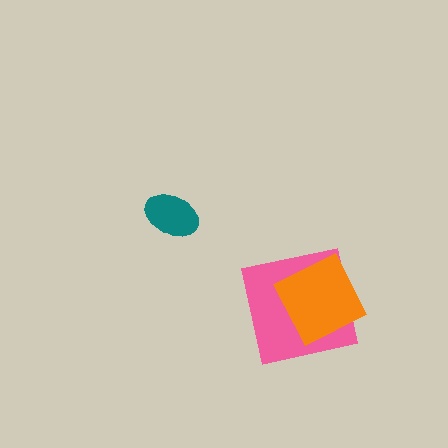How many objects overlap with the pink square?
1 object overlaps with the pink square.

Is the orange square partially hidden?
No, no other shape covers it.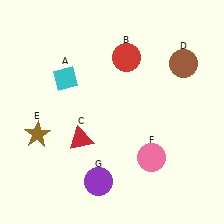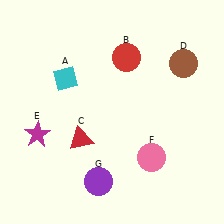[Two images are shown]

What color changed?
The star (E) changed from brown in Image 1 to magenta in Image 2.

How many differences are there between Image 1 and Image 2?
There is 1 difference between the two images.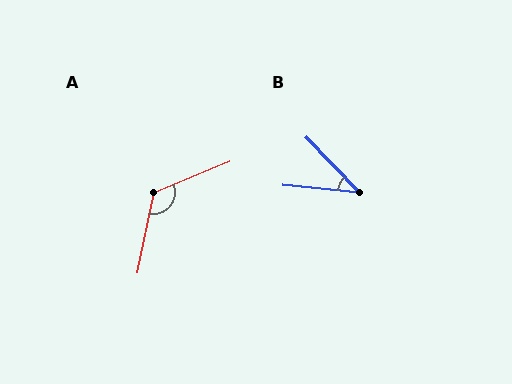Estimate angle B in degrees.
Approximately 41 degrees.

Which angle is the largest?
A, at approximately 124 degrees.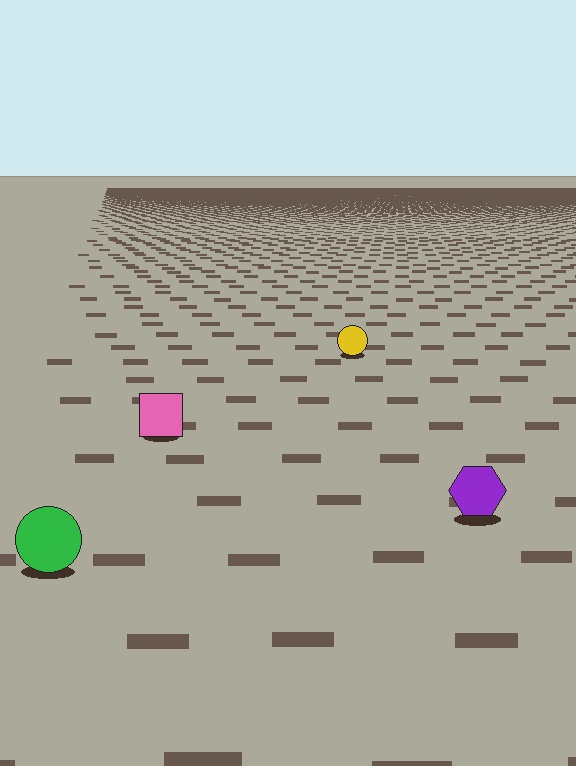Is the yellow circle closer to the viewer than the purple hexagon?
No. The purple hexagon is closer — you can tell from the texture gradient: the ground texture is coarser near it.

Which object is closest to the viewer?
The green circle is closest. The texture marks near it are larger and more spread out.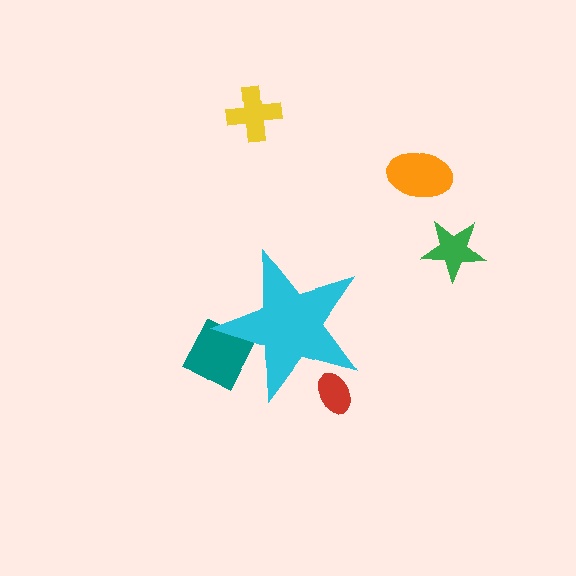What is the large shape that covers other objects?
A cyan star.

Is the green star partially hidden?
No, the green star is fully visible.